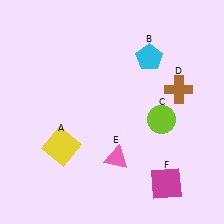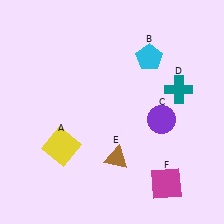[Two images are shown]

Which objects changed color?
C changed from lime to purple. D changed from brown to teal. E changed from pink to brown.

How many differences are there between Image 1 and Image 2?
There are 3 differences between the two images.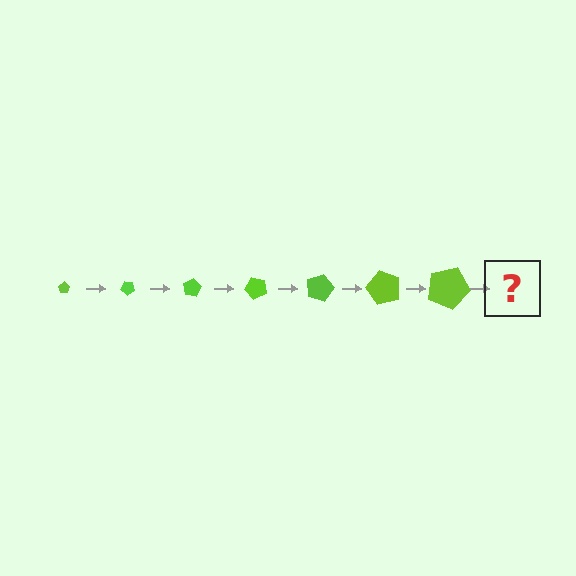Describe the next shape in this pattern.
It should be a pentagon, larger than the previous one and rotated 280 degrees from the start.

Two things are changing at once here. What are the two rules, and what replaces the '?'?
The two rules are that the pentagon grows larger each step and it rotates 40 degrees each step. The '?' should be a pentagon, larger than the previous one and rotated 280 degrees from the start.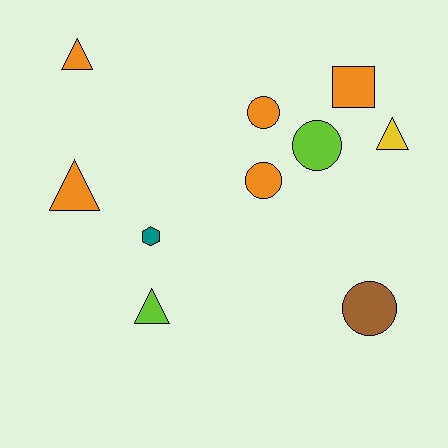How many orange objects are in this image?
There are 5 orange objects.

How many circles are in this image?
There are 4 circles.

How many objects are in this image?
There are 10 objects.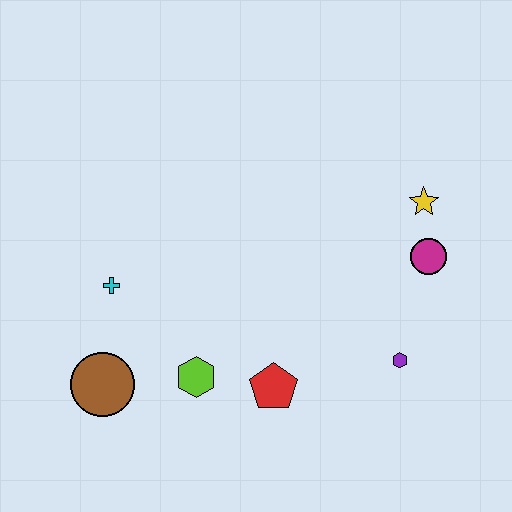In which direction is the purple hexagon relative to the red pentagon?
The purple hexagon is to the right of the red pentagon.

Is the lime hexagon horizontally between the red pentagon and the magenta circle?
No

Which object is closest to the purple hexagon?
The magenta circle is closest to the purple hexagon.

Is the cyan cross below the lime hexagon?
No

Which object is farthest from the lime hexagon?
The yellow star is farthest from the lime hexagon.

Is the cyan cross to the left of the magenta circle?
Yes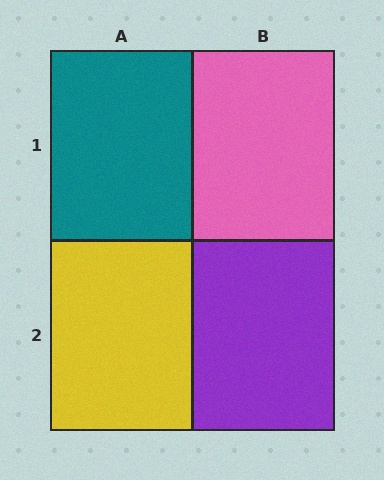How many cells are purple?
1 cell is purple.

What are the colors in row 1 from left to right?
Teal, pink.